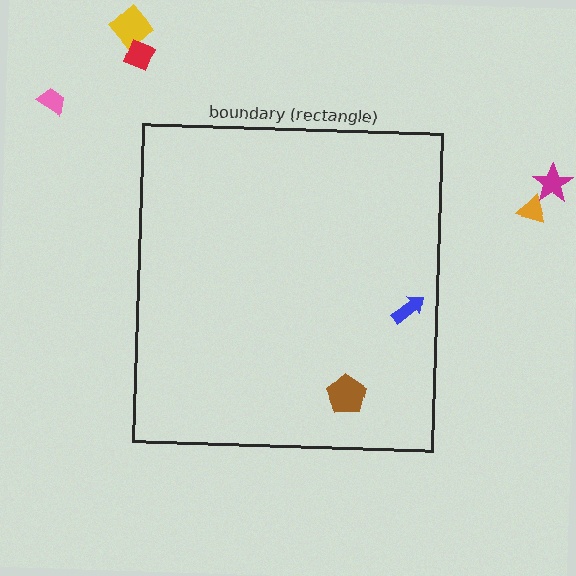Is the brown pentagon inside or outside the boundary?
Inside.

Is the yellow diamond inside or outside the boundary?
Outside.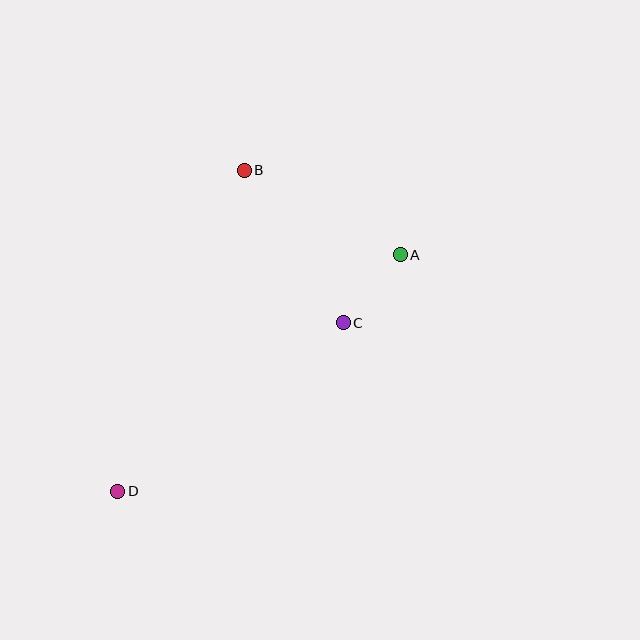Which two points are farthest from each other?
Points A and D are farthest from each other.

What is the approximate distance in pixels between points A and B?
The distance between A and B is approximately 178 pixels.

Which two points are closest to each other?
Points A and C are closest to each other.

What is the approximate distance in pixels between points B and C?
The distance between B and C is approximately 182 pixels.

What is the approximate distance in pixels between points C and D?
The distance between C and D is approximately 281 pixels.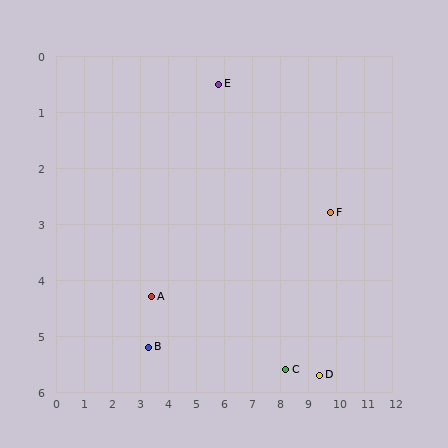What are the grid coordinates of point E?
Point E is at approximately (5.8, 0.5).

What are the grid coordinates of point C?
Point C is at approximately (8.2, 5.6).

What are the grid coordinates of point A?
Point A is at approximately (3.4, 4.3).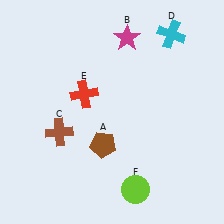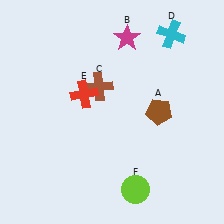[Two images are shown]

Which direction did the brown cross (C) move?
The brown cross (C) moved up.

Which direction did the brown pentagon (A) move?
The brown pentagon (A) moved right.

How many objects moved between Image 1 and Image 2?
2 objects moved between the two images.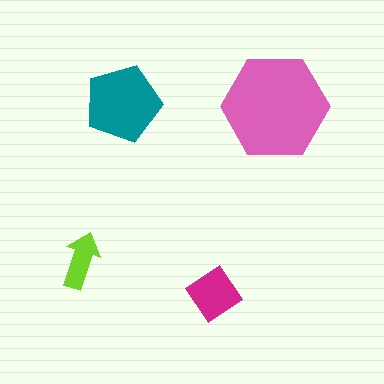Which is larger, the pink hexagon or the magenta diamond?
The pink hexagon.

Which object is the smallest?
The lime arrow.